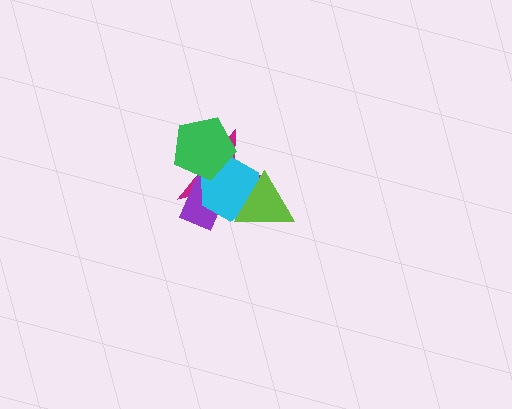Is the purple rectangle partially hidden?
Yes, it is partially covered by another shape.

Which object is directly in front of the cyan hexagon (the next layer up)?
The lime triangle is directly in front of the cyan hexagon.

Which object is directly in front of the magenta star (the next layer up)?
The purple rectangle is directly in front of the magenta star.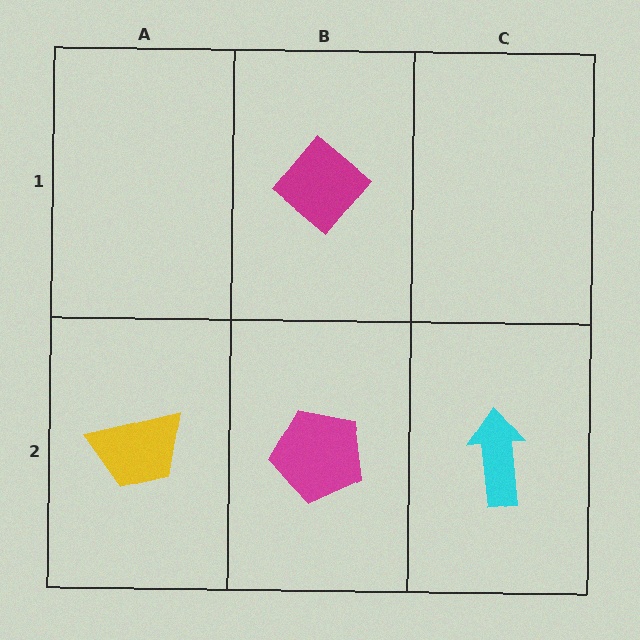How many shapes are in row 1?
1 shape.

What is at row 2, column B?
A magenta pentagon.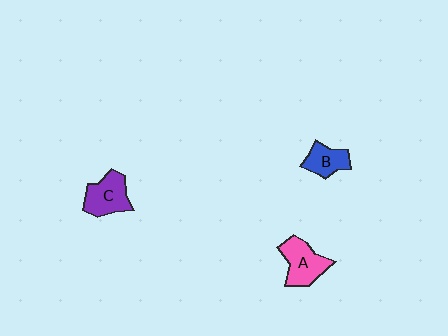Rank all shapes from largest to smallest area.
From largest to smallest: A (pink), C (purple), B (blue).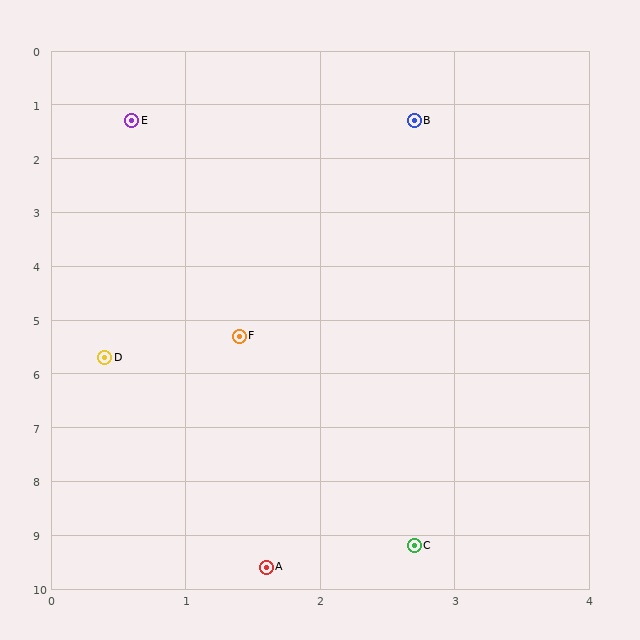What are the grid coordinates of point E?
Point E is at approximately (0.6, 1.3).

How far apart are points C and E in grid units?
Points C and E are about 8.2 grid units apart.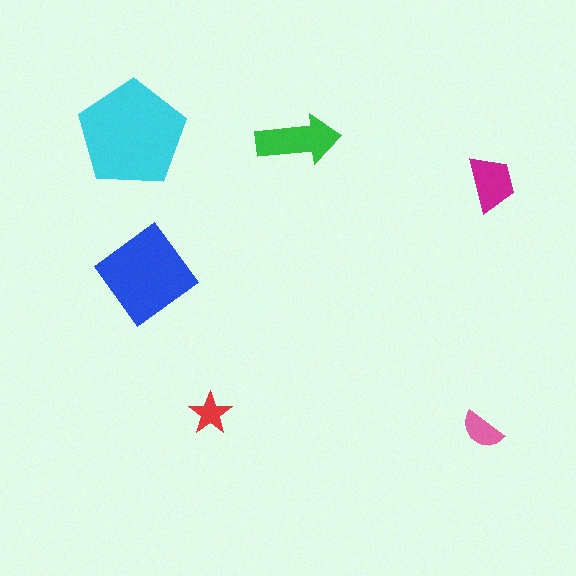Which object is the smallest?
The red star.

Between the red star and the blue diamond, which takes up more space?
The blue diamond.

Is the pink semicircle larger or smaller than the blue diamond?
Smaller.